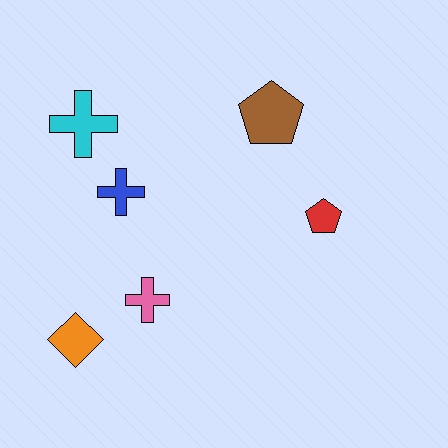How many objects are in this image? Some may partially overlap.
There are 6 objects.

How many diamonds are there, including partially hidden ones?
There is 1 diamond.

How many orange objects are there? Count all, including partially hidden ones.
There is 1 orange object.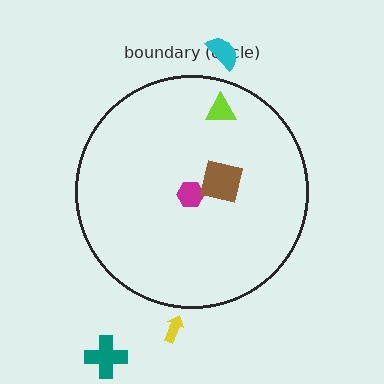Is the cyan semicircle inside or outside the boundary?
Outside.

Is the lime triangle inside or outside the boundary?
Inside.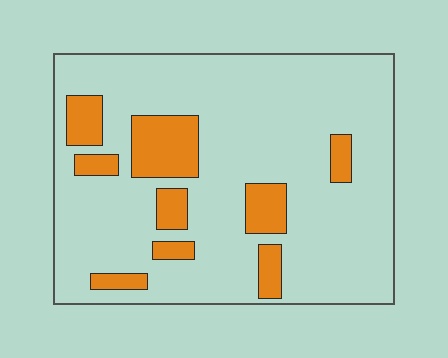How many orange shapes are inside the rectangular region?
9.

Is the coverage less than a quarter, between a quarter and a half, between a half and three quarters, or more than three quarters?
Less than a quarter.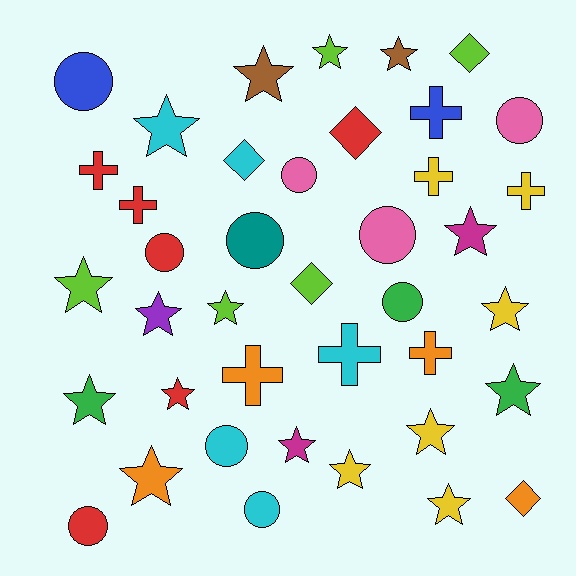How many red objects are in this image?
There are 6 red objects.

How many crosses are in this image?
There are 8 crosses.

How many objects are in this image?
There are 40 objects.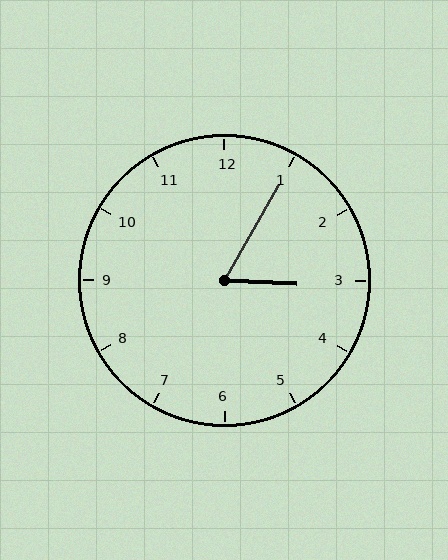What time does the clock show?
3:05.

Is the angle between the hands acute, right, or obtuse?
It is acute.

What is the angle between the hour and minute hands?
Approximately 62 degrees.